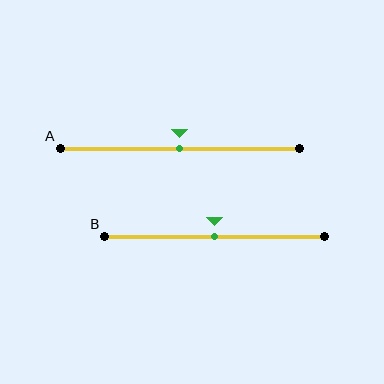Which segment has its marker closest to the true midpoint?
Segment A has its marker closest to the true midpoint.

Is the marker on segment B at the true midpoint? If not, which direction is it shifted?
Yes, the marker on segment B is at the true midpoint.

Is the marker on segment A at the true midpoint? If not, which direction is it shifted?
Yes, the marker on segment A is at the true midpoint.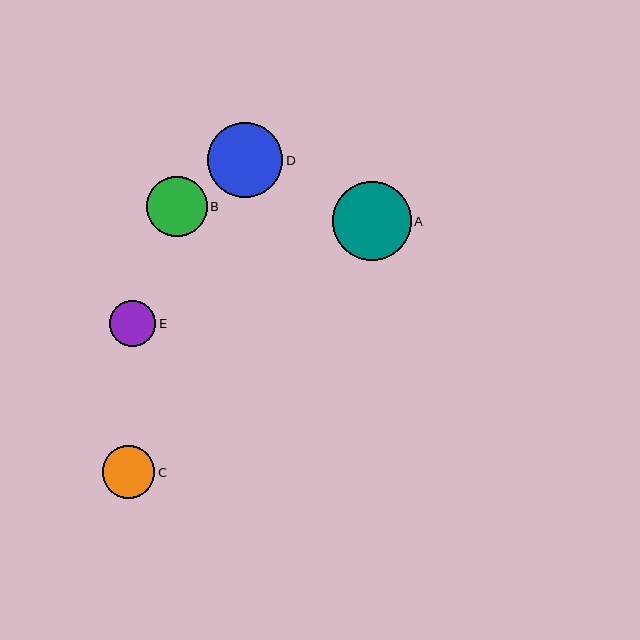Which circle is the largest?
Circle A is the largest with a size of approximately 79 pixels.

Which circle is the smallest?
Circle E is the smallest with a size of approximately 46 pixels.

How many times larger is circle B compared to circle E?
Circle B is approximately 1.3 times the size of circle E.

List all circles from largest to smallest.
From largest to smallest: A, D, B, C, E.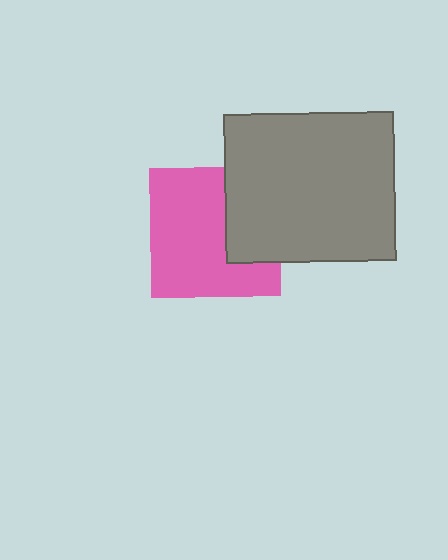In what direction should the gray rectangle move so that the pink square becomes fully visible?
The gray rectangle should move right. That is the shortest direction to clear the overlap and leave the pink square fully visible.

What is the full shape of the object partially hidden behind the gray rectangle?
The partially hidden object is a pink square.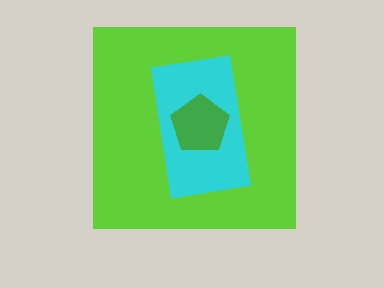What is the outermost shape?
The lime square.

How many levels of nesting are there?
3.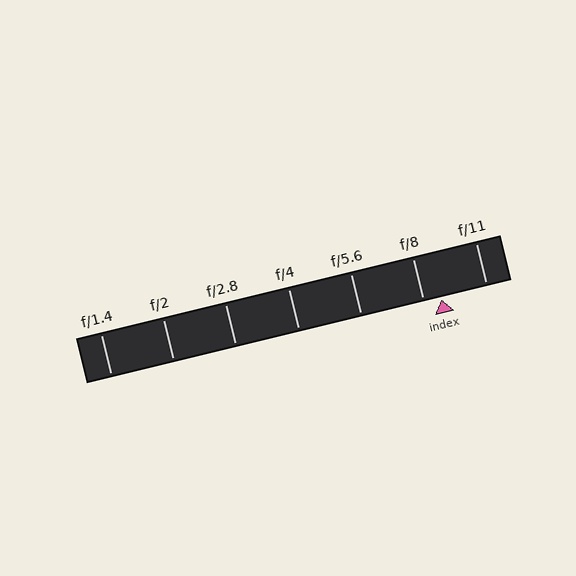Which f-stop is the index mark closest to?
The index mark is closest to f/8.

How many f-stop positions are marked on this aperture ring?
There are 7 f-stop positions marked.